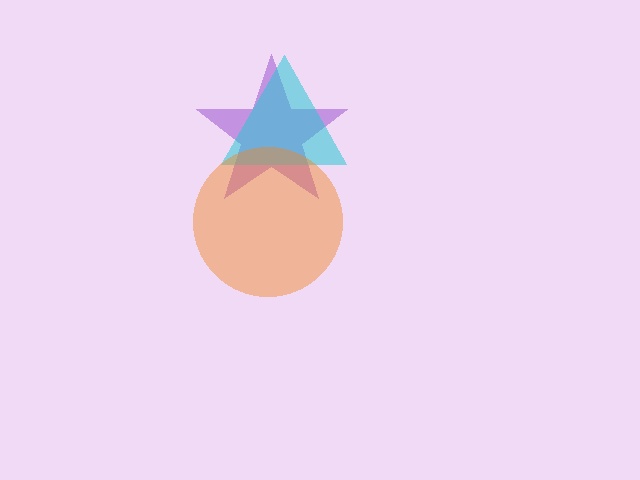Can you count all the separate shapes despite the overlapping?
Yes, there are 3 separate shapes.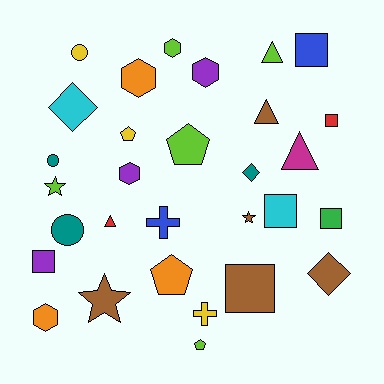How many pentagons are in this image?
There are 4 pentagons.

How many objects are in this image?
There are 30 objects.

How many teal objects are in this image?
There are 3 teal objects.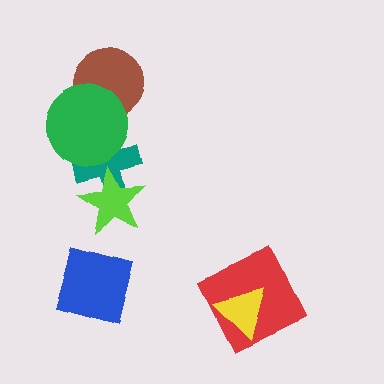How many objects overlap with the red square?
1 object overlaps with the red square.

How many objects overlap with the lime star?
1 object overlaps with the lime star.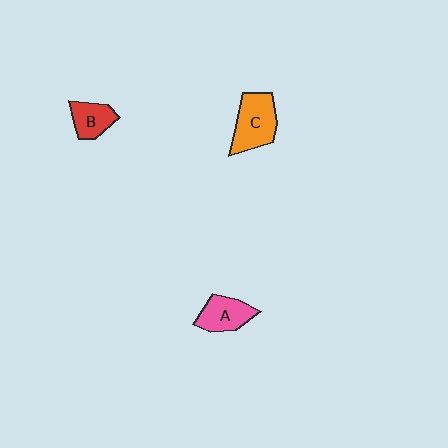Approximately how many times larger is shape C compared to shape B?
Approximately 1.6 times.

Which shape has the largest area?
Shape C (orange).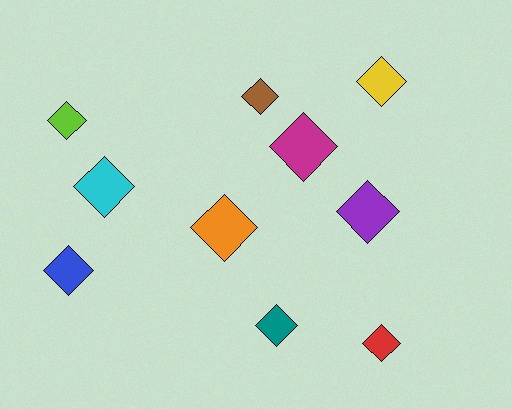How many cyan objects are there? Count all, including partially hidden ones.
There is 1 cyan object.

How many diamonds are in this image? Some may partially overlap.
There are 10 diamonds.